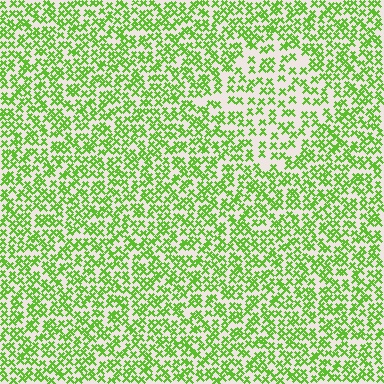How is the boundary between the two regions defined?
The boundary is defined by a change in element density (approximately 1.7x ratio). All elements are the same color, size, and shape.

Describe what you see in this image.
The image contains small lime elements arranged at two different densities. A diamond-shaped region is visible where the elements are less densely packed than the surrounding area.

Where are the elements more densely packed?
The elements are more densely packed outside the diamond boundary.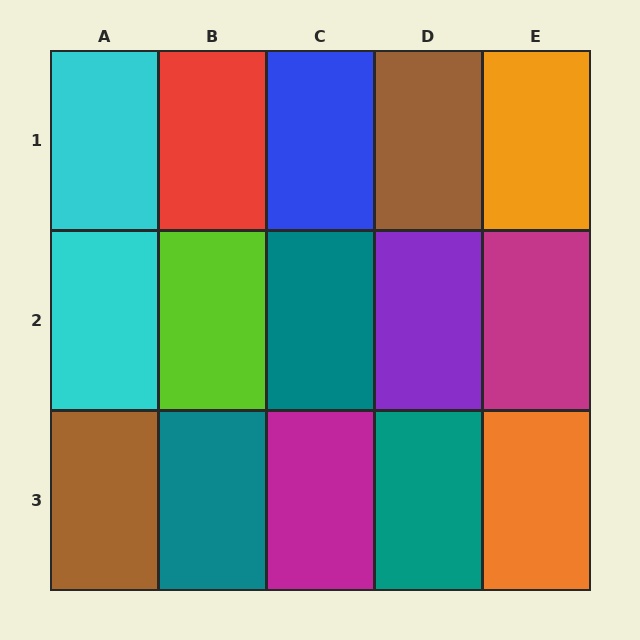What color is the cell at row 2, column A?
Cyan.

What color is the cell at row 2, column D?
Purple.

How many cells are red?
1 cell is red.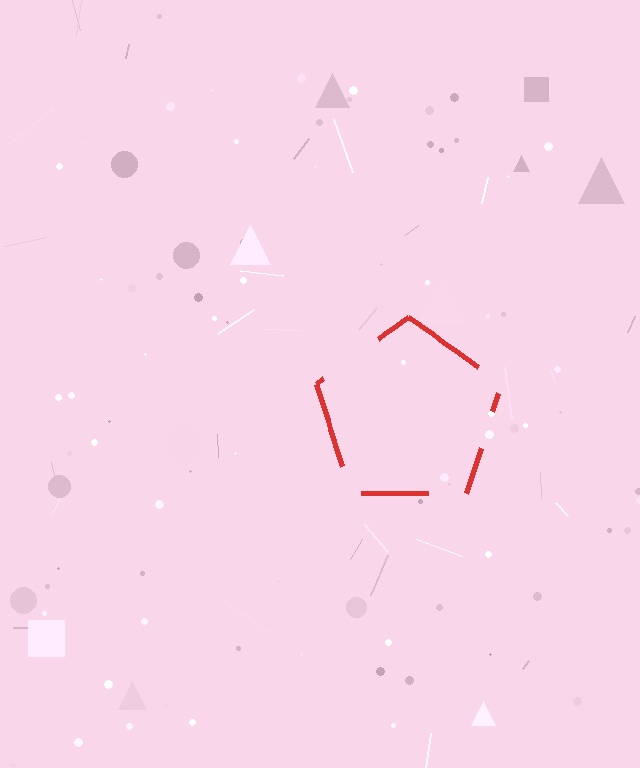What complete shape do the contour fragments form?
The contour fragments form a pentagon.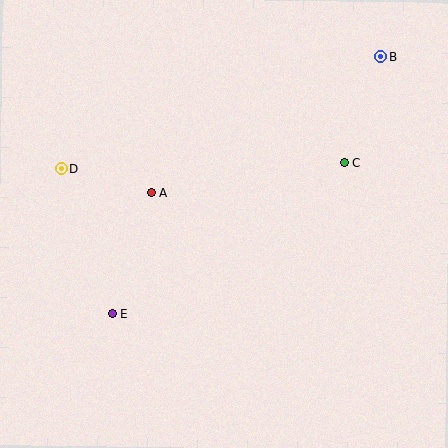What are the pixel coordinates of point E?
Point E is at (112, 313).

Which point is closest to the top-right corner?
Point B is closest to the top-right corner.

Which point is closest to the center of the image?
Point A at (152, 193) is closest to the center.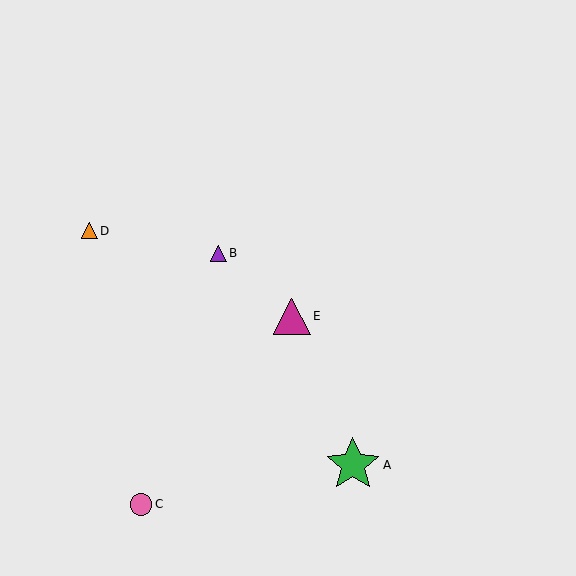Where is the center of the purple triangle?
The center of the purple triangle is at (219, 253).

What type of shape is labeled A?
Shape A is a green star.